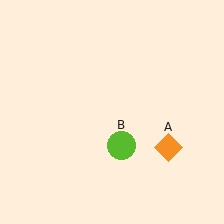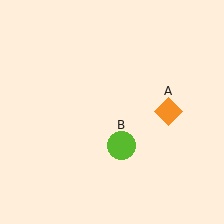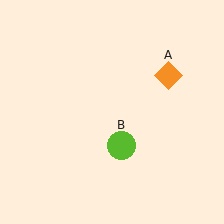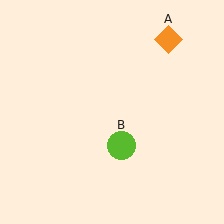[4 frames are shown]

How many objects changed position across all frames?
1 object changed position: orange diamond (object A).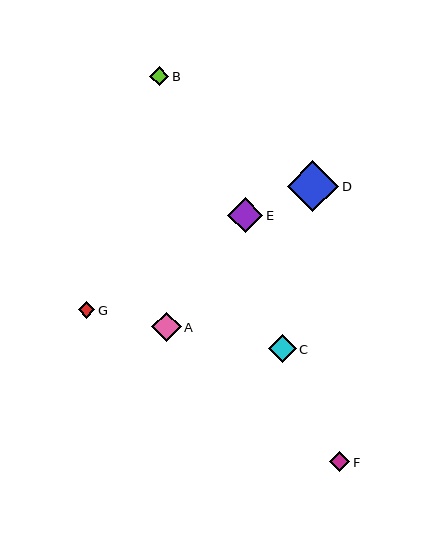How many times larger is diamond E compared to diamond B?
Diamond E is approximately 1.9 times the size of diamond B.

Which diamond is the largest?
Diamond D is the largest with a size of approximately 51 pixels.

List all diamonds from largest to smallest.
From largest to smallest: D, E, A, C, F, B, G.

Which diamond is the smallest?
Diamond G is the smallest with a size of approximately 17 pixels.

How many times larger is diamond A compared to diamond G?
Diamond A is approximately 1.7 times the size of diamond G.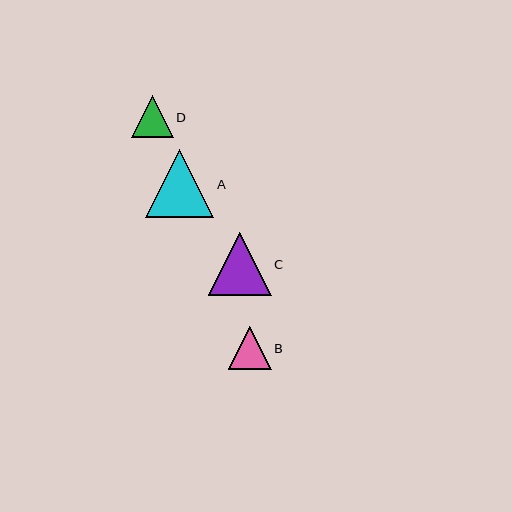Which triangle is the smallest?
Triangle D is the smallest with a size of approximately 42 pixels.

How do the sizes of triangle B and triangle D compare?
Triangle B and triangle D are approximately the same size.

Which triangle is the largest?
Triangle A is the largest with a size of approximately 68 pixels.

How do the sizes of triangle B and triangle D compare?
Triangle B and triangle D are approximately the same size.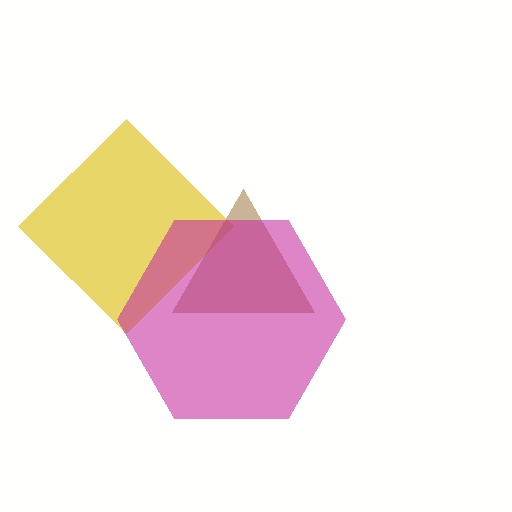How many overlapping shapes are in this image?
There are 3 overlapping shapes in the image.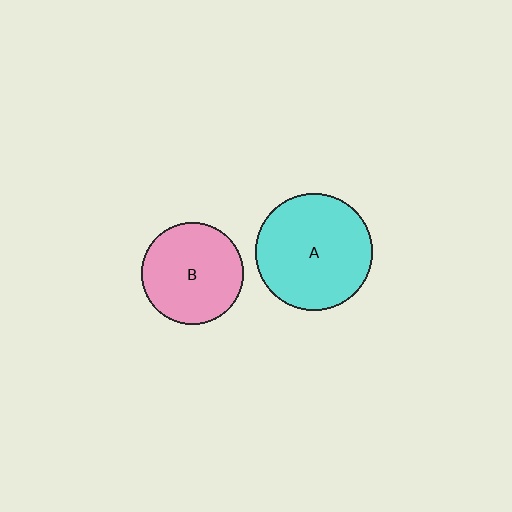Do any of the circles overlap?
No, none of the circles overlap.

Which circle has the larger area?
Circle A (cyan).